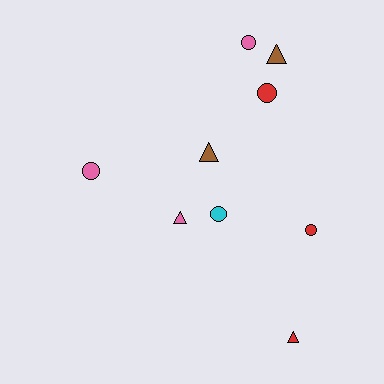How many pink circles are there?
There are 2 pink circles.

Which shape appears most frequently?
Circle, with 5 objects.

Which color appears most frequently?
Pink, with 3 objects.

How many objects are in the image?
There are 9 objects.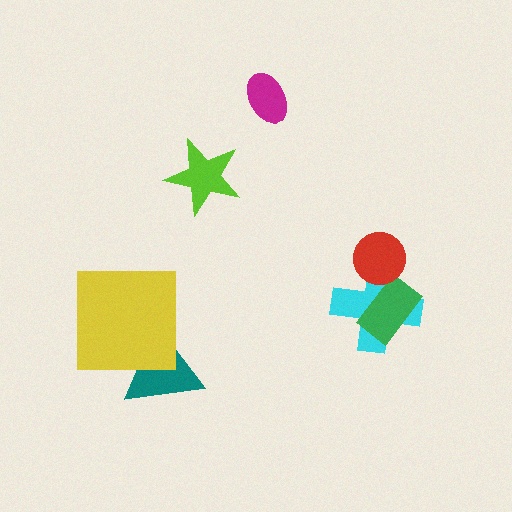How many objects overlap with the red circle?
1 object overlaps with the red circle.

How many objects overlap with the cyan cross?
2 objects overlap with the cyan cross.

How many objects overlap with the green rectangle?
1 object overlaps with the green rectangle.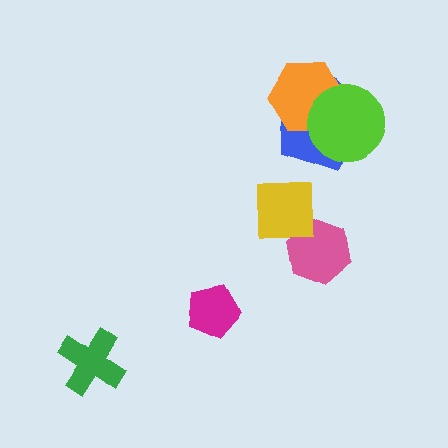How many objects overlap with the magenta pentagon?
0 objects overlap with the magenta pentagon.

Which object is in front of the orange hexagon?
The lime circle is in front of the orange hexagon.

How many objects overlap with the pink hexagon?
1 object overlaps with the pink hexagon.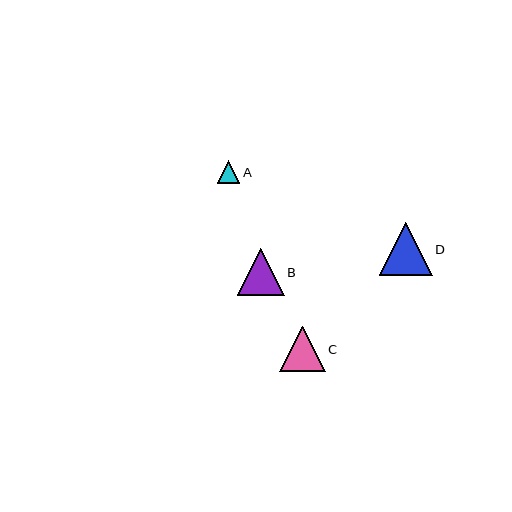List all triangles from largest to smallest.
From largest to smallest: D, B, C, A.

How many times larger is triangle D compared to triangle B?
Triangle D is approximately 1.1 times the size of triangle B.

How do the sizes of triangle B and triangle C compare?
Triangle B and triangle C are approximately the same size.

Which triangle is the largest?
Triangle D is the largest with a size of approximately 53 pixels.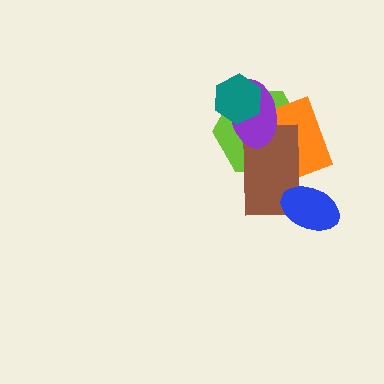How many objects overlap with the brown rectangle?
4 objects overlap with the brown rectangle.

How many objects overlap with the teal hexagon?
2 objects overlap with the teal hexagon.